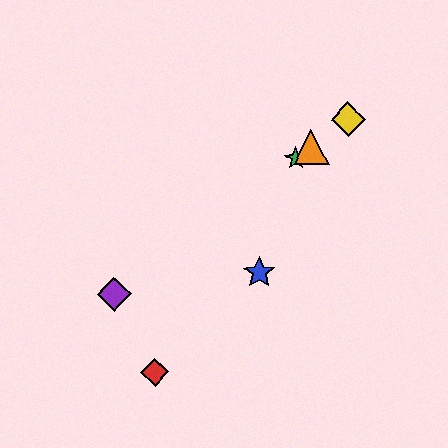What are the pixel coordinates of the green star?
The green star is at (296, 159).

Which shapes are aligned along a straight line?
The green star, the yellow diamond, the purple diamond, the orange triangle are aligned along a straight line.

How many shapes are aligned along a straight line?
4 shapes (the green star, the yellow diamond, the purple diamond, the orange triangle) are aligned along a straight line.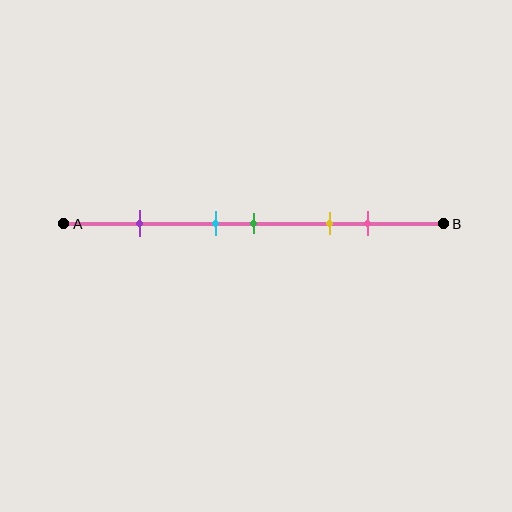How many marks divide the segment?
There are 5 marks dividing the segment.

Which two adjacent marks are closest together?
The cyan and green marks are the closest adjacent pair.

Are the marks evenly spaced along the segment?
No, the marks are not evenly spaced.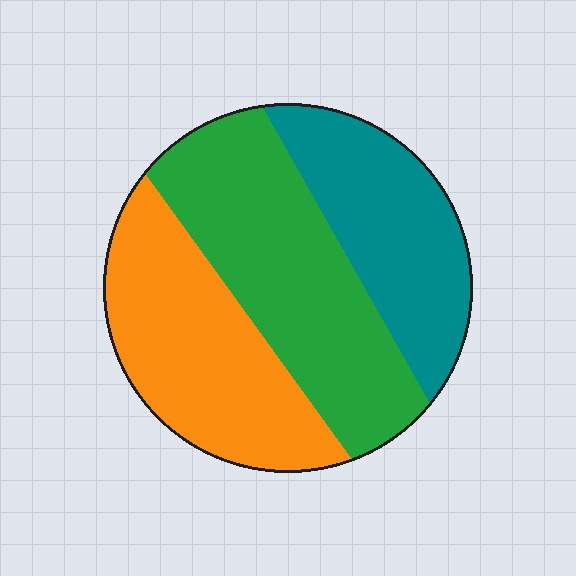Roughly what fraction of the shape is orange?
Orange takes up about one third (1/3) of the shape.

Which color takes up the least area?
Teal, at roughly 25%.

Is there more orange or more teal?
Orange.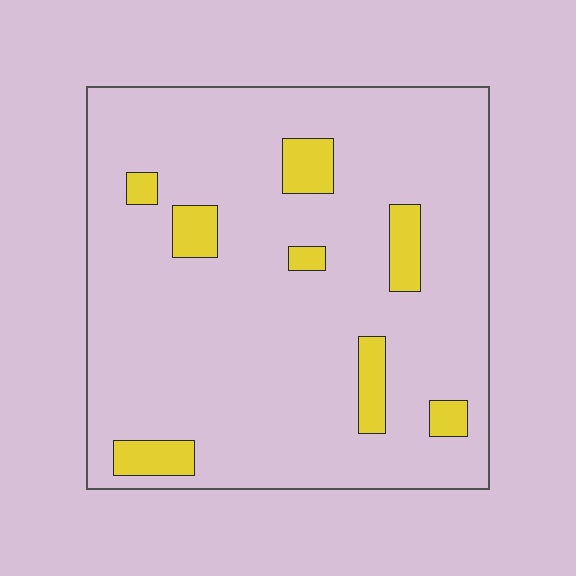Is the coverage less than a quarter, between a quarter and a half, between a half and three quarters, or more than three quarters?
Less than a quarter.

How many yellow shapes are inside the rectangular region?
8.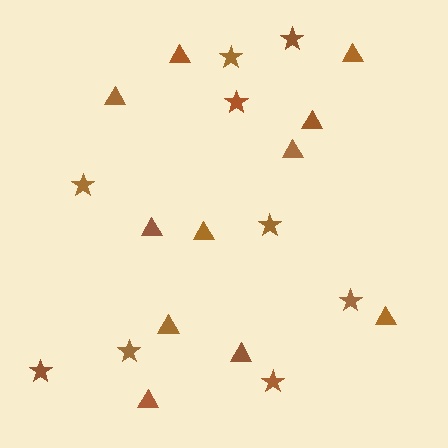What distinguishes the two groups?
There are 2 groups: one group of triangles (11) and one group of stars (9).